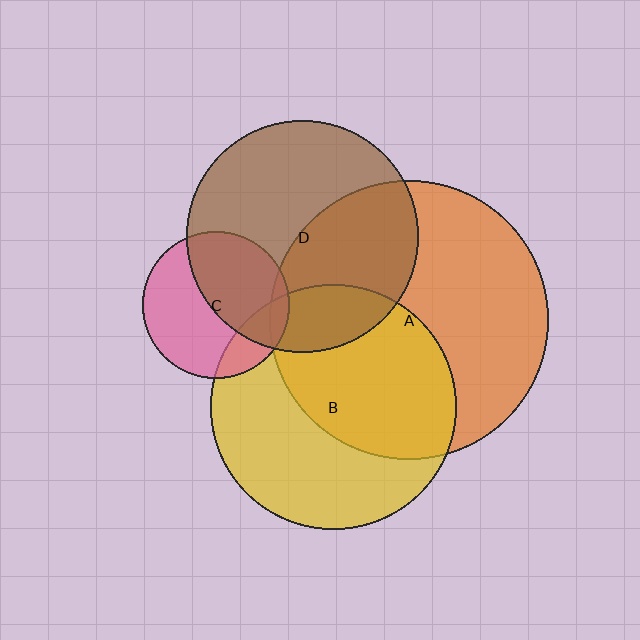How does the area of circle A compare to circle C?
Approximately 3.6 times.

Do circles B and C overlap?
Yes.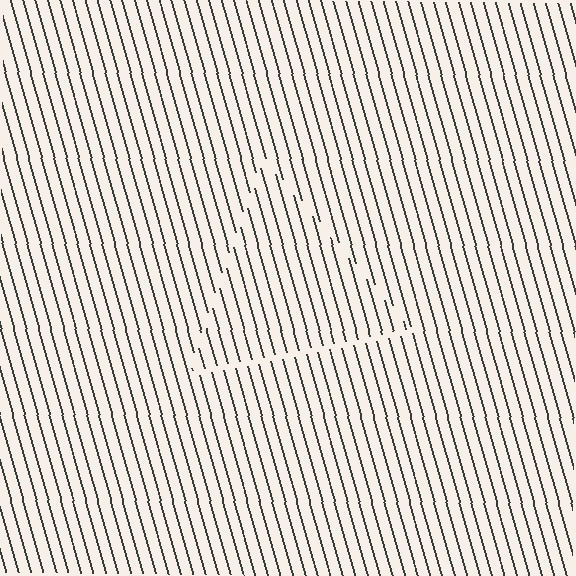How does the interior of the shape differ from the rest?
The interior of the shape contains the same grating, shifted by half a period — the contour is defined by the phase discontinuity where line-ends from the inner and outer gratings abut.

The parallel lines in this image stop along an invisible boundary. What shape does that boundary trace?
An illusory triangle. The interior of the shape contains the same grating, shifted by half a period — the contour is defined by the phase discontinuity where line-ends from the inner and outer gratings abut.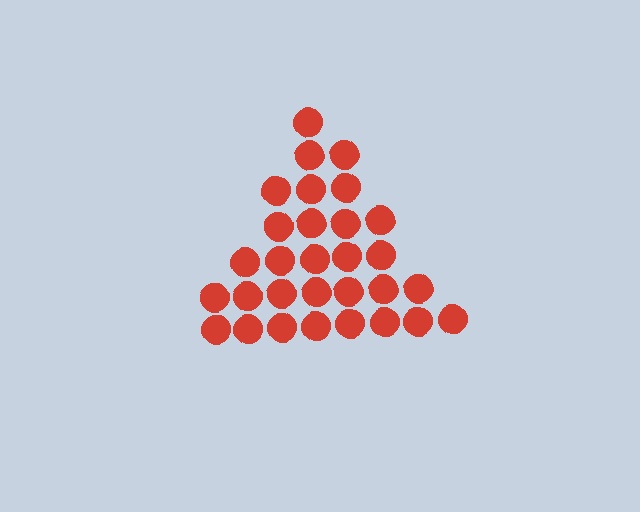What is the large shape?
The large shape is a triangle.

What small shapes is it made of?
It is made of small circles.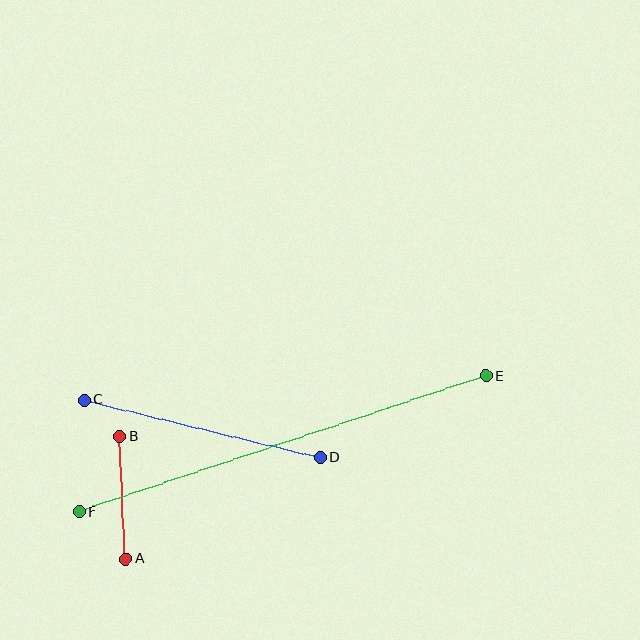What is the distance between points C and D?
The distance is approximately 243 pixels.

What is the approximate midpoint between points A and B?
The midpoint is at approximately (123, 498) pixels.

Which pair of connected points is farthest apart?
Points E and F are farthest apart.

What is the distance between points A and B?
The distance is approximately 122 pixels.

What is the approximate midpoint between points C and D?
The midpoint is at approximately (202, 429) pixels.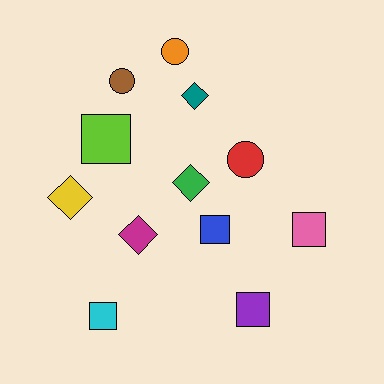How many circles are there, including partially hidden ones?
There are 3 circles.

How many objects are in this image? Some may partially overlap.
There are 12 objects.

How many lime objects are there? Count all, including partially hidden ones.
There is 1 lime object.